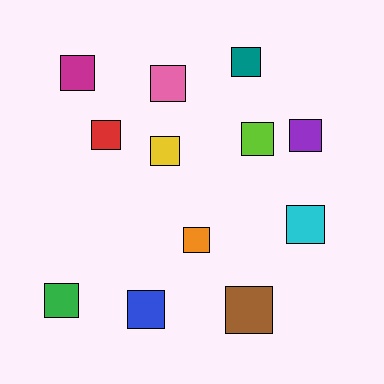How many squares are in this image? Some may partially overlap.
There are 12 squares.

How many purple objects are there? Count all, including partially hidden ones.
There is 1 purple object.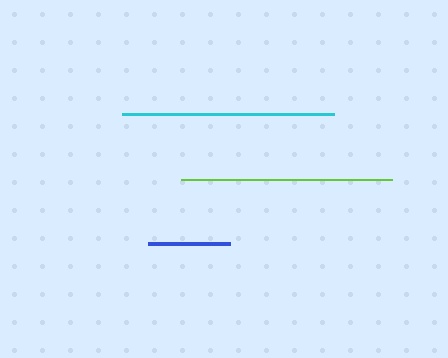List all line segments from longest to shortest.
From longest to shortest: cyan, lime, blue.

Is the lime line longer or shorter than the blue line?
The lime line is longer than the blue line.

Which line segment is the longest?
The cyan line is the longest at approximately 212 pixels.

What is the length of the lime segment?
The lime segment is approximately 211 pixels long.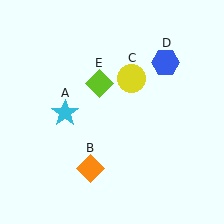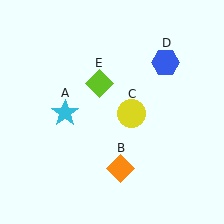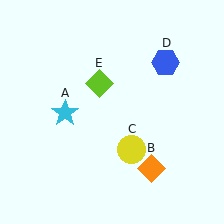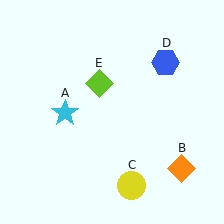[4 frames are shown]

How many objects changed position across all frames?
2 objects changed position: orange diamond (object B), yellow circle (object C).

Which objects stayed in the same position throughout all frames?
Cyan star (object A) and blue hexagon (object D) and lime diamond (object E) remained stationary.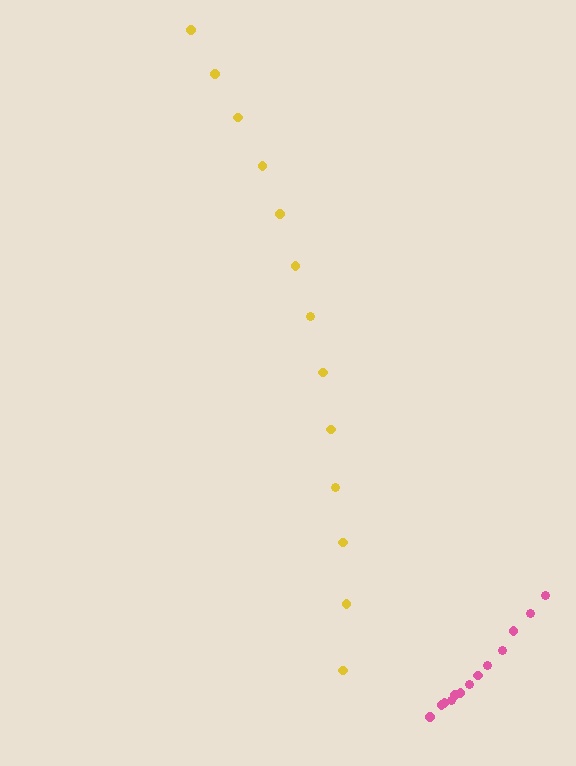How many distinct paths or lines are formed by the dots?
There are 2 distinct paths.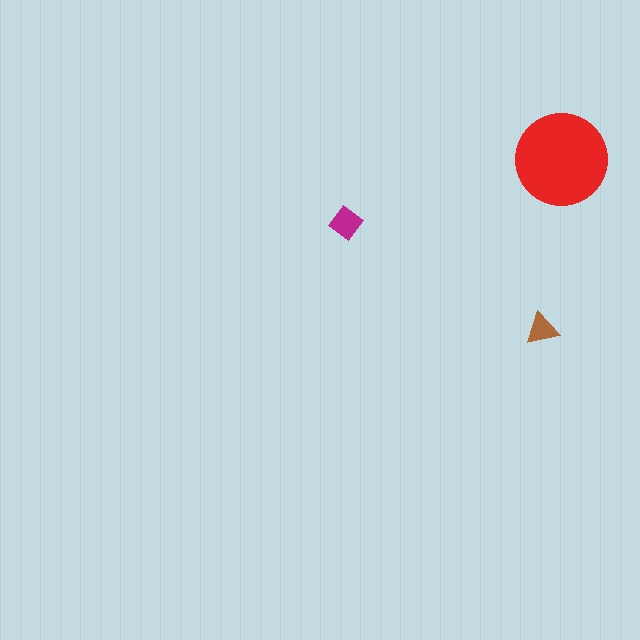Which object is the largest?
The red circle.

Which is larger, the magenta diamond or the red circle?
The red circle.